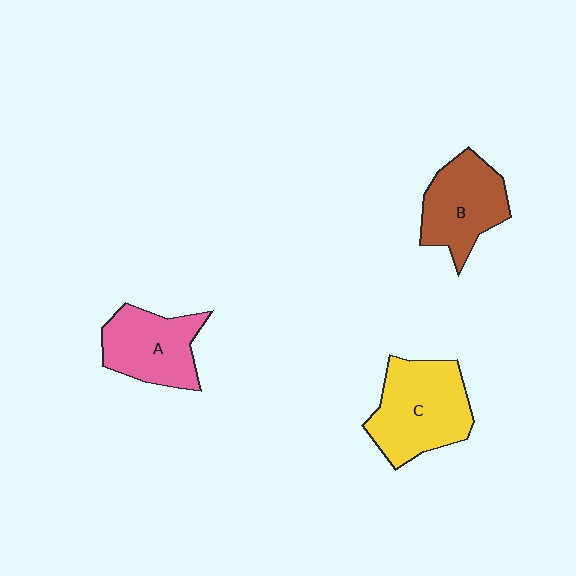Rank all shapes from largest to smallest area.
From largest to smallest: C (yellow), B (brown), A (pink).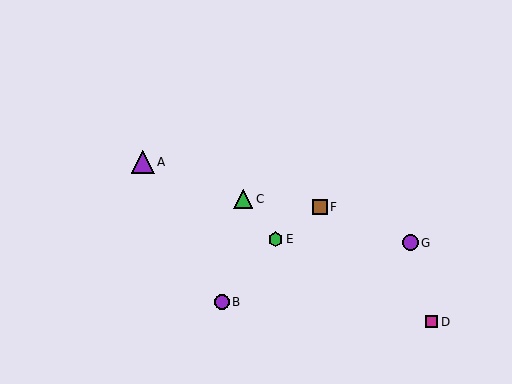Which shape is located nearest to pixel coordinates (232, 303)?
The purple circle (labeled B) at (222, 302) is nearest to that location.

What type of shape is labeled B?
Shape B is a purple circle.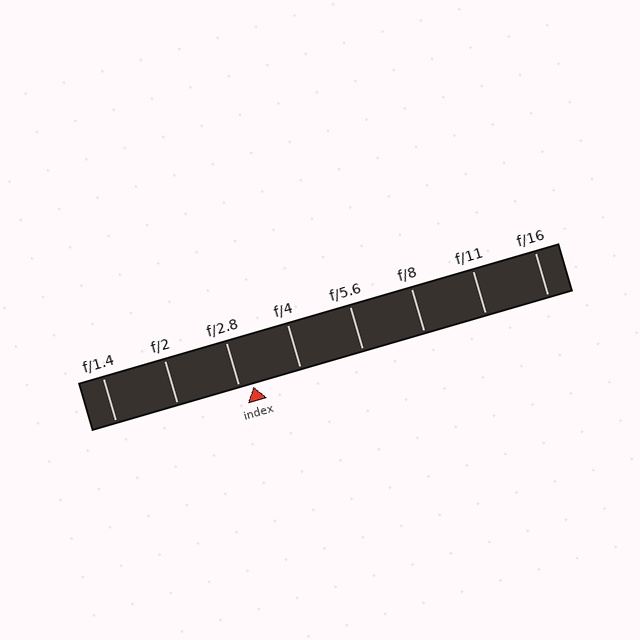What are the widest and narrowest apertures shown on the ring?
The widest aperture shown is f/1.4 and the narrowest is f/16.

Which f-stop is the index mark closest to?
The index mark is closest to f/2.8.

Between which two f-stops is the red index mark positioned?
The index mark is between f/2.8 and f/4.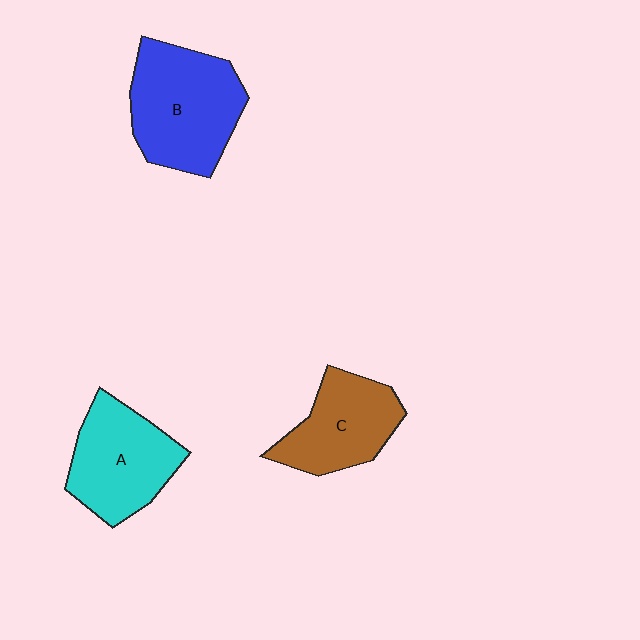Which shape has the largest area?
Shape B (blue).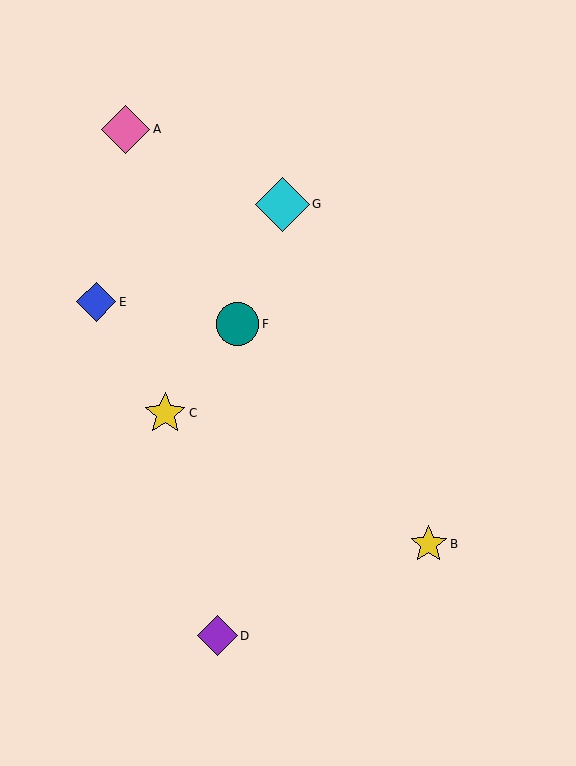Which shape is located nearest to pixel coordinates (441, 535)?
The yellow star (labeled B) at (429, 544) is nearest to that location.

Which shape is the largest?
The cyan diamond (labeled G) is the largest.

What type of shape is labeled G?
Shape G is a cyan diamond.